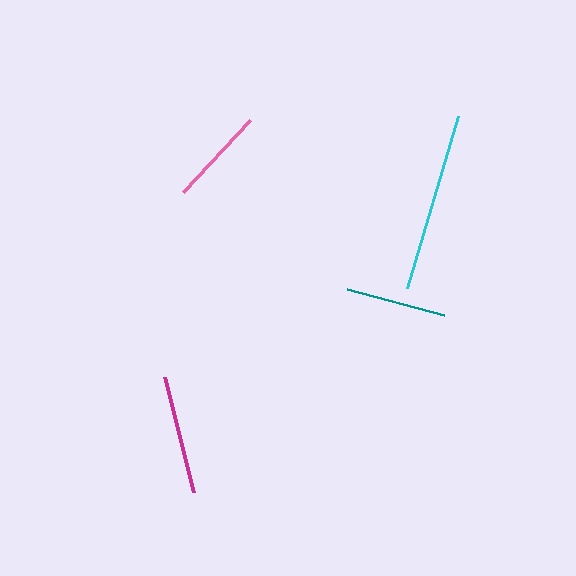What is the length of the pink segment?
The pink segment is approximately 98 pixels long.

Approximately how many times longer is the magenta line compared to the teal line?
The magenta line is approximately 1.2 times the length of the teal line.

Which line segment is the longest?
The cyan line is the longest at approximately 179 pixels.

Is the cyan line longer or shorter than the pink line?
The cyan line is longer than the pink line.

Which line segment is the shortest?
The pink line is the shortest at approximately 98 pixels.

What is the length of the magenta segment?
The magenta segment is approximately 119 pixels long.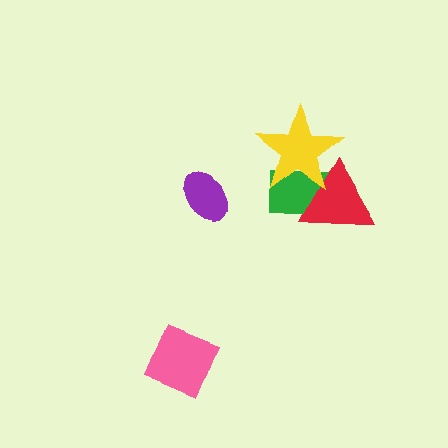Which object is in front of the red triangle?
The yellow star is in front of the red triangle.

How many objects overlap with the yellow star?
2 objects overlap with the yellow star.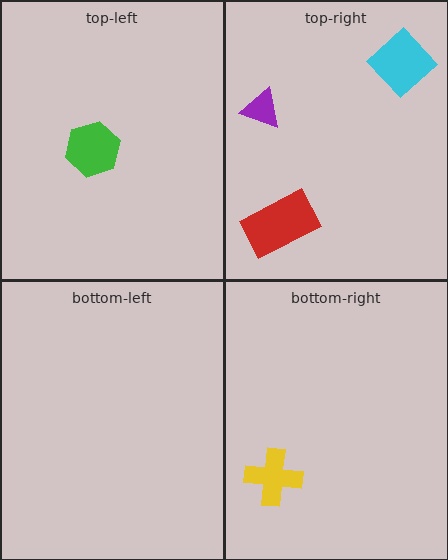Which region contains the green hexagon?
The top-left region.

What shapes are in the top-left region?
The green hexagon.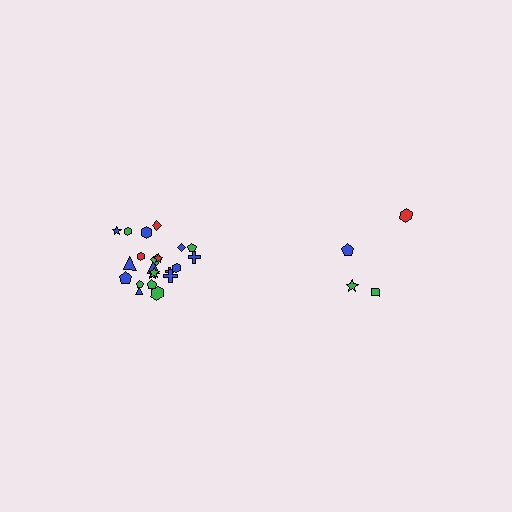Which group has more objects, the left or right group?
The left group.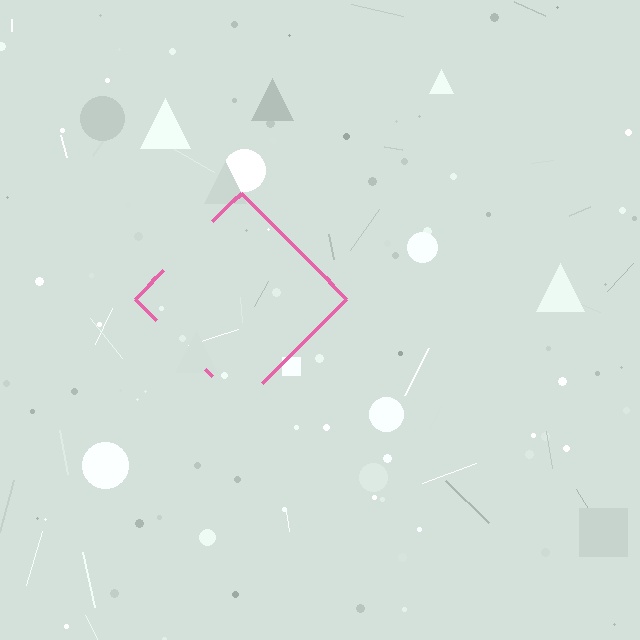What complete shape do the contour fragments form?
The contour fragments form a diamond.